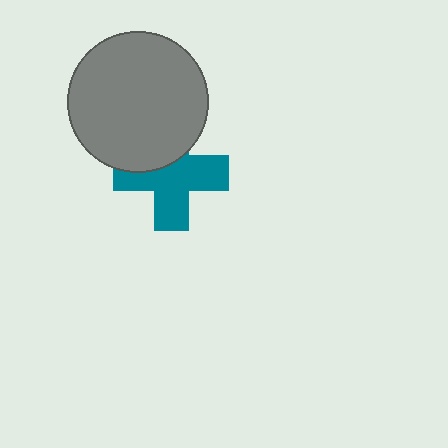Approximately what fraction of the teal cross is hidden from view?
Roughly 34% of the teal cross is hidden behind the gray circle.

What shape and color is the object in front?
The object in front is a gray circle.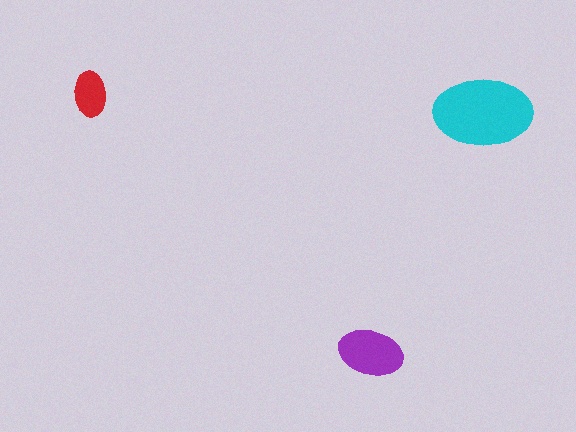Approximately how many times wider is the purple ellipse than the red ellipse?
About 1.5 times wider.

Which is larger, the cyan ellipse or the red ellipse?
The cyan one.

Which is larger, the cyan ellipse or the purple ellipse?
The cyan one.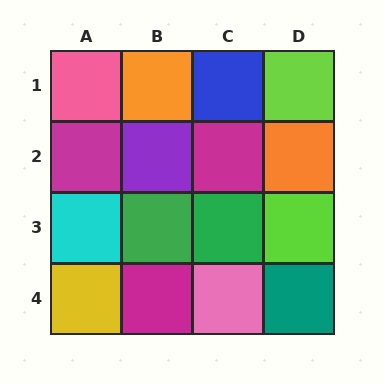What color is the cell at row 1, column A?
Pink.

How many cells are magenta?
3 cells are magenta.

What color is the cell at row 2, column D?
Orange.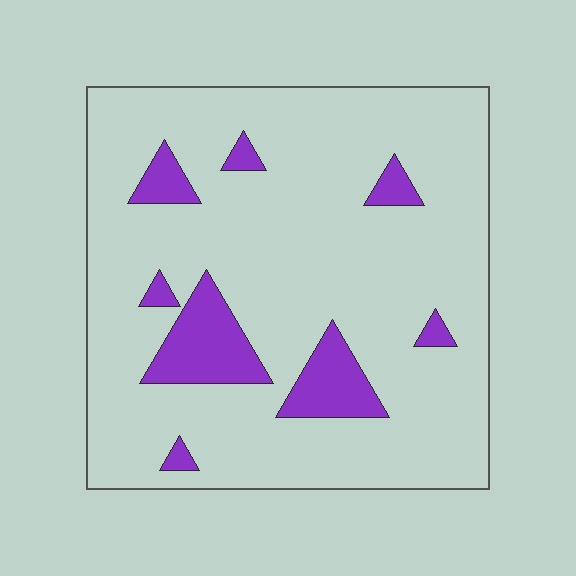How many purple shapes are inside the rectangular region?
8.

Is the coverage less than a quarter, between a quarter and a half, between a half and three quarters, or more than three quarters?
Less than a quarter.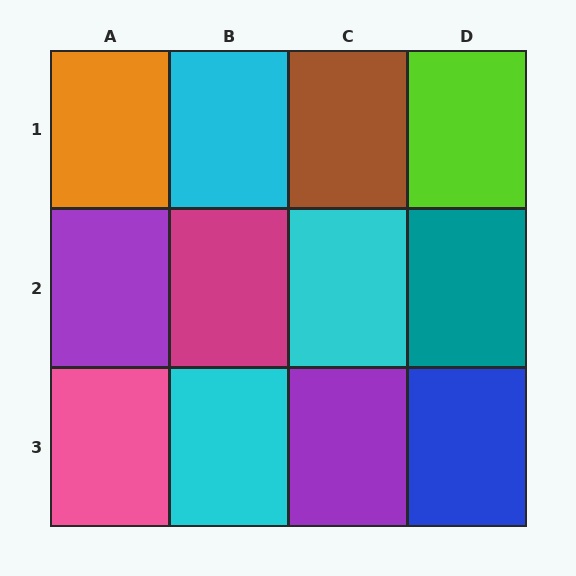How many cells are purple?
2 cells are purple.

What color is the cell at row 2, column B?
Magenta.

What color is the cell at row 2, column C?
Cyan.